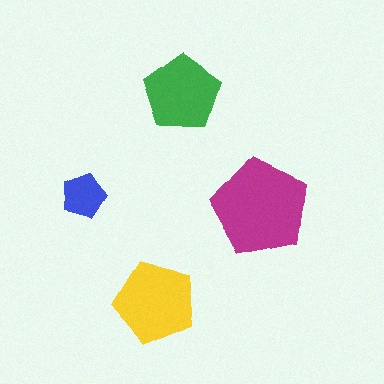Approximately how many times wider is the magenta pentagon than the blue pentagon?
About 2 times wider.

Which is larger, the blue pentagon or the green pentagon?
The green one.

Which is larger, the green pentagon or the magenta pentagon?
The magenta one.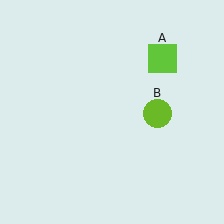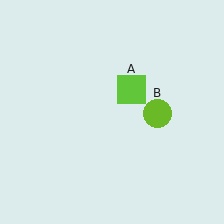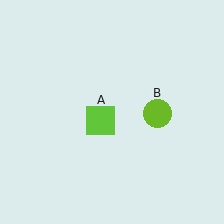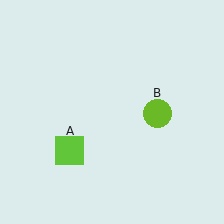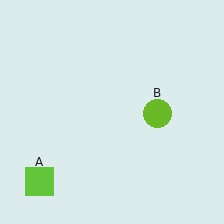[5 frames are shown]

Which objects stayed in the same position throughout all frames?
Lime circle (object B) remained stationary.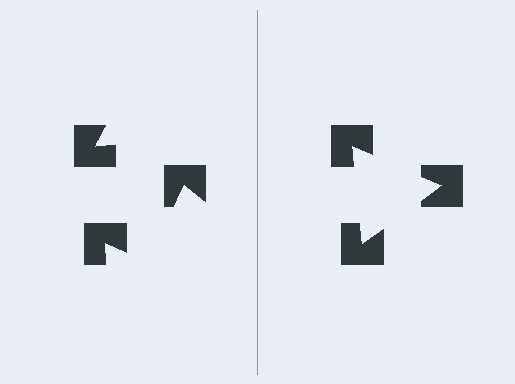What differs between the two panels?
The notched squares are positioned identically on both sides; only the wedge orientations differ. On the right they align to a triangle; on the left they are misaligned.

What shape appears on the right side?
An illusory triangle.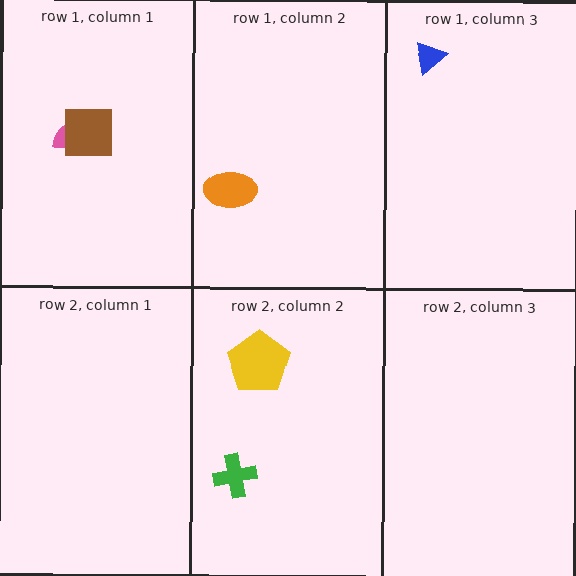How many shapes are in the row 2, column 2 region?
2.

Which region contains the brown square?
The row 1, column 1 region.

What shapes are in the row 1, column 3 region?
The blue triangle.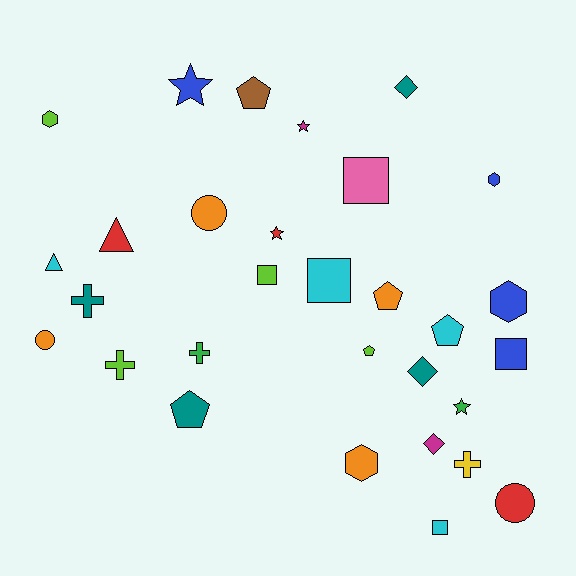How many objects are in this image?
There are 30 objects.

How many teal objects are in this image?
There are 4 teal objects.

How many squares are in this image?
There are 5 squares.